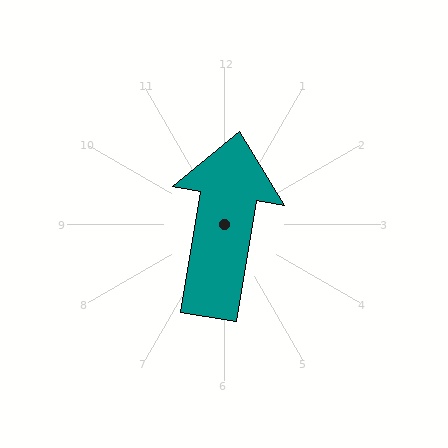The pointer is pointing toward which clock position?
Roughly 12 o'clock.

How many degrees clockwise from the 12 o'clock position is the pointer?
Approximately 10 degrees.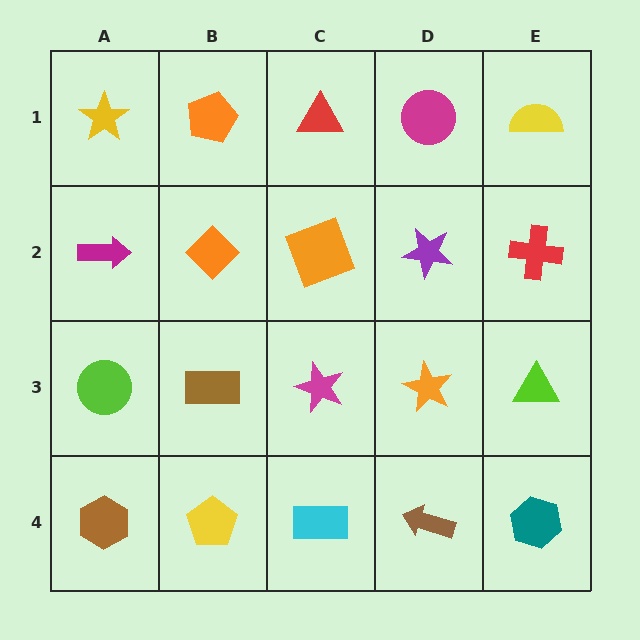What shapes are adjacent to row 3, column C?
An orange square (row 2, column C), a cyan rectangle (row 4, column C), a brown rectangle (row 3, column B), an orange star (row 3, column D).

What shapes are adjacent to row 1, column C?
An orange square (row 2, column C), an orange pentagon (row 1, column B), a magenta circle (row 1, column D).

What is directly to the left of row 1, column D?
A red triangle.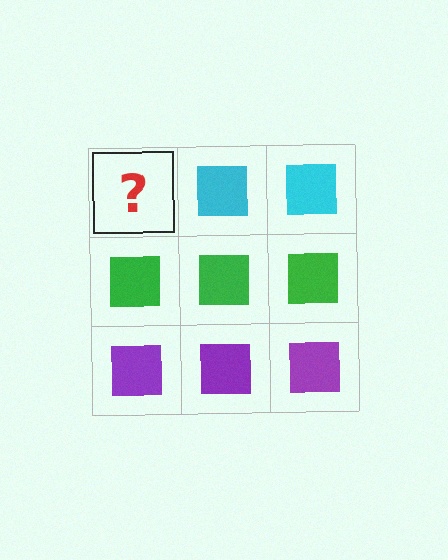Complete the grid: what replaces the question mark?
The question mark should be replaced with a cyan square.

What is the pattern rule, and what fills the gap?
The rule is that each row has a consistent color. The gap should be filled with a cyan square.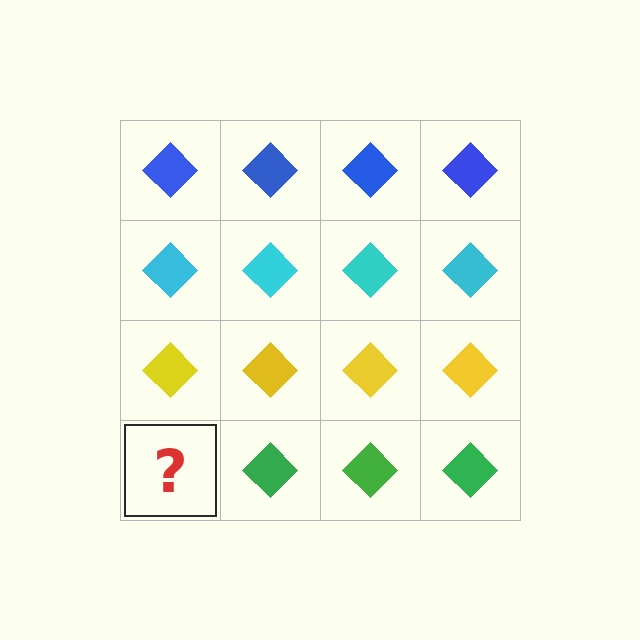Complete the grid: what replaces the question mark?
The question mark should be replaced with a green diamond.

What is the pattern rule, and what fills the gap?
The rule is that each row has a consistent color. The gap should be filled with a green diamond.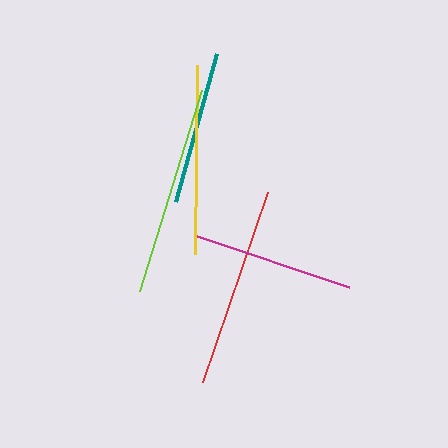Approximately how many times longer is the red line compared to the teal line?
The red line is approximately 1.3 times the length of the teal line.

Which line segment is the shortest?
The teal line is the shortest at approximately 154 pixels.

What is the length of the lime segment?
The lime segment is approximately 211 pixels long.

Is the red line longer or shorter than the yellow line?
The red line is longer than the yellow line.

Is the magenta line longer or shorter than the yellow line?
The yellow line is longer than the magenta line.